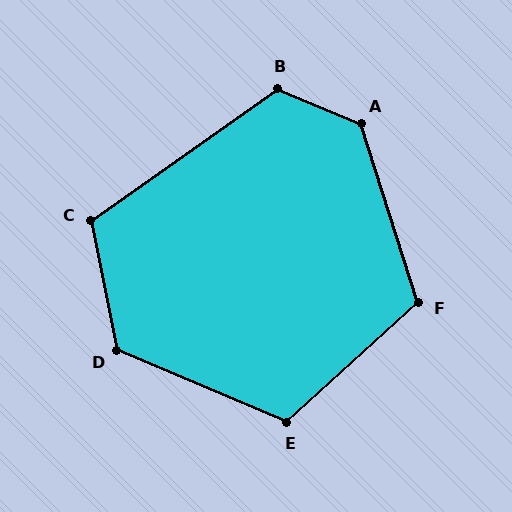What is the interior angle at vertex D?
Approximately 124 degrees (obtuse).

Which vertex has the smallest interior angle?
C, at approximately 114 degrees.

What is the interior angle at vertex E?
Approximately 115 degrees (obtuse).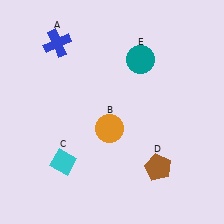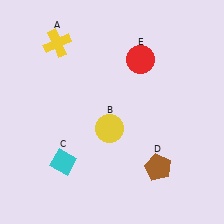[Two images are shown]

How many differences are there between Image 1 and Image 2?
There are 3 differences between the two images.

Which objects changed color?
A changed from blue to yellow. B changed from orange to yellow. E changed from teal to red.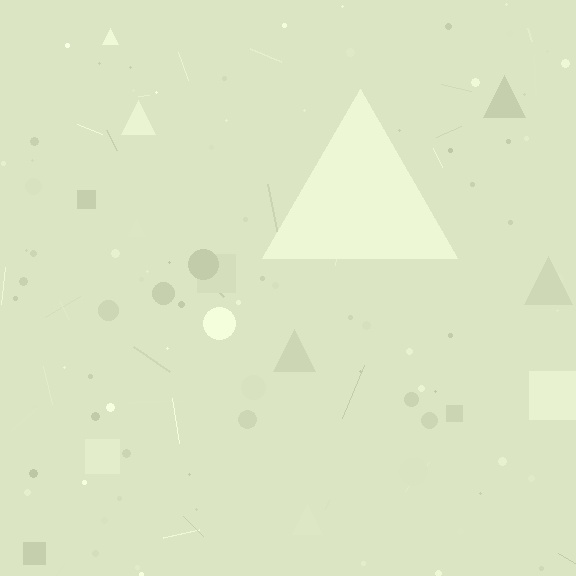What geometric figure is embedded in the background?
A triangle is embedded in the background.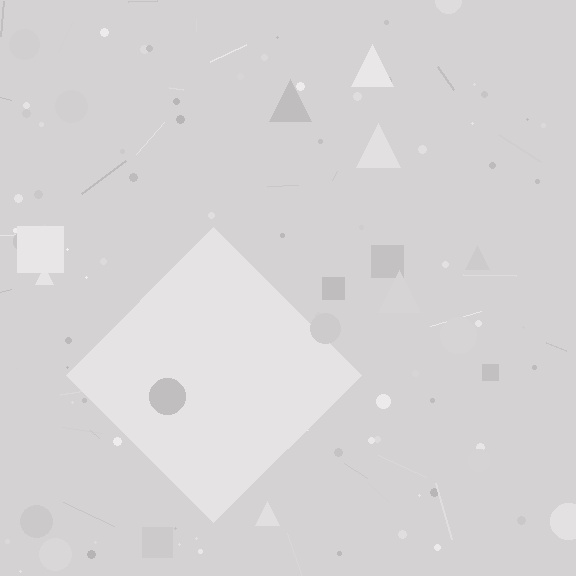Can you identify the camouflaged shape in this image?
The camouflaged shape is a diamond.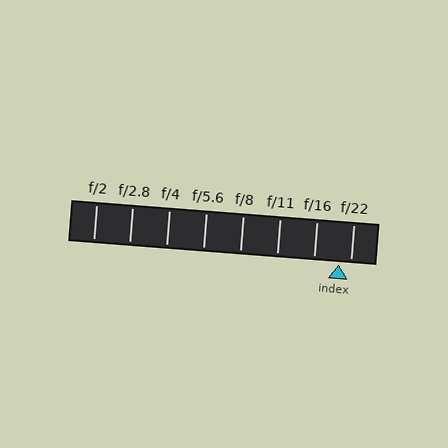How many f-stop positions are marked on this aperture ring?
There are 8 f-stop positions marked.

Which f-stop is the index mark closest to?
The index mark is closest to f/22.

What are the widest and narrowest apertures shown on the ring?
The widest aperture shown is f/2 and the narrowest is f/22.